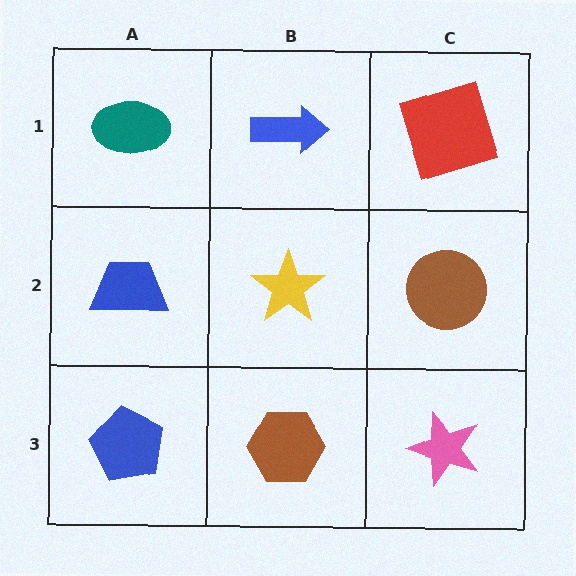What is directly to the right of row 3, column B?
A pink star.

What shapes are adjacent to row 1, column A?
A blue trapezoid (row 2, column A), a blue arrow (row 1, column B).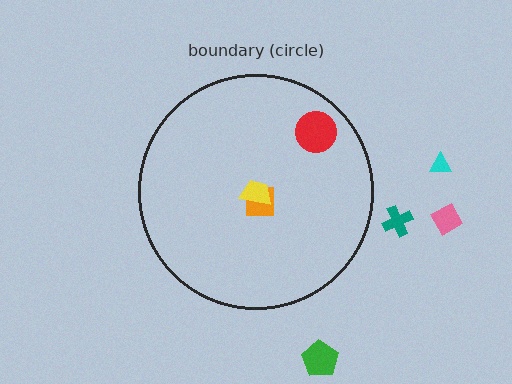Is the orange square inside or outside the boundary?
Inside.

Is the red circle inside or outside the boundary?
Inside.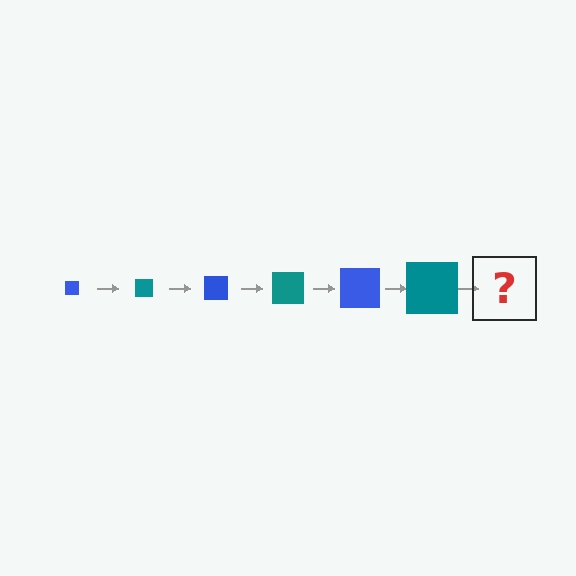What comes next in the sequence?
The next element should be a blue square, larger than the previous one.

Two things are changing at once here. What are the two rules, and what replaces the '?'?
The two rules are that the square grows larger each step and the color cycles through blue and teal. The '?' should be a blue square, larger than the previous one.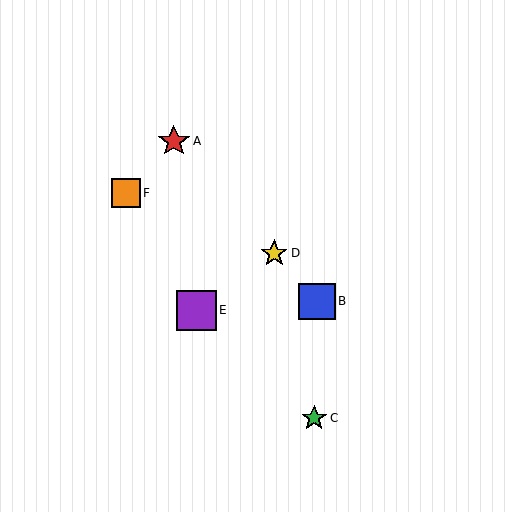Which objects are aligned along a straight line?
Objects A, B, D are aligned along a straight line.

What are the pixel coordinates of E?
Object E is at (196, 310).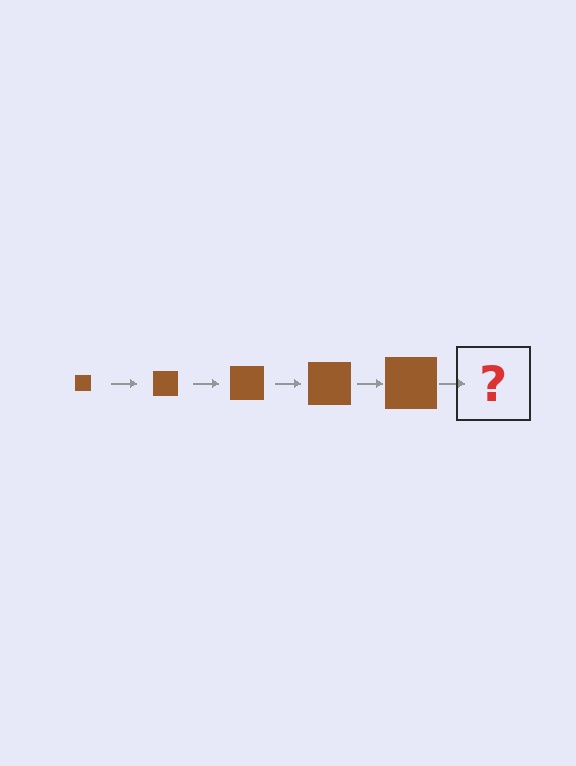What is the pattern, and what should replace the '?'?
The pattern is that the square gets progressively larger each step. The '?' should be a brown square, larger than the previous one.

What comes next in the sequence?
The next element should be a brown square, larger than the previous one.